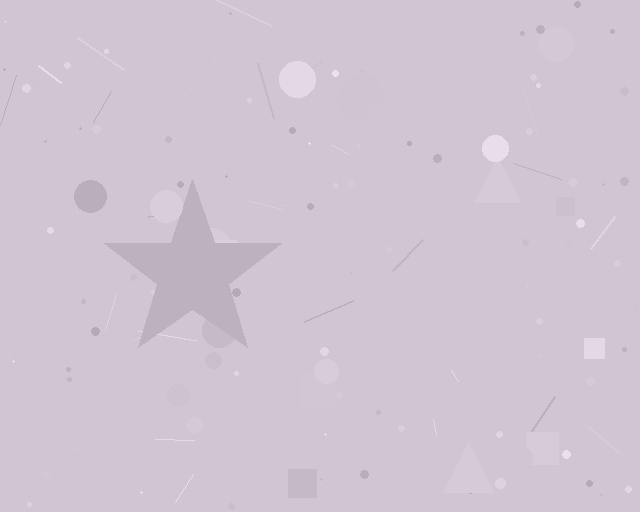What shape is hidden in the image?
A star is hidden in the image.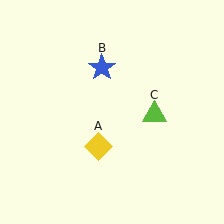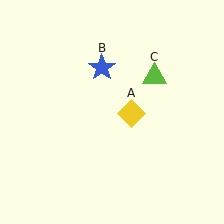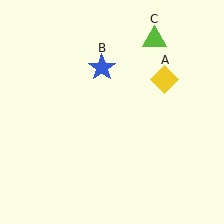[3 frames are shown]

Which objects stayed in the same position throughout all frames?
Blue star (object B) remained stationary.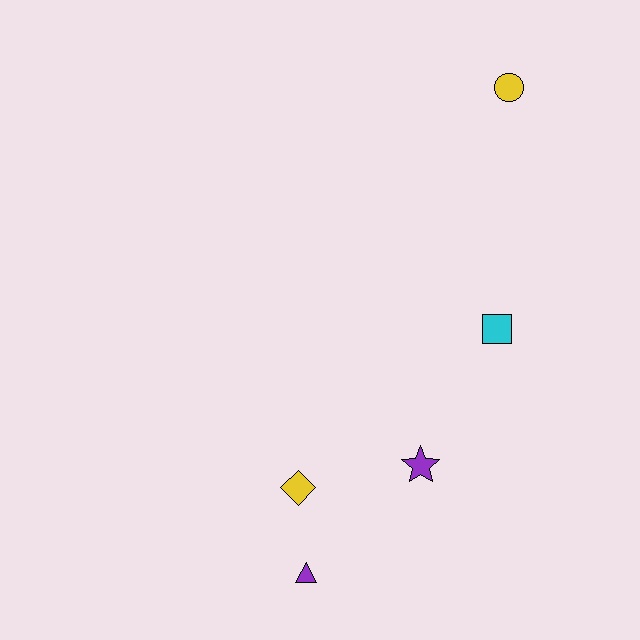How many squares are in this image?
There is 1 square.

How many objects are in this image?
There are 5 objects.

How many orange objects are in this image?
There are no orange objects.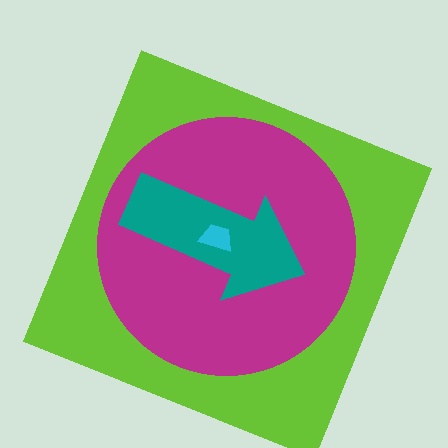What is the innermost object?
The cyan trapezoid.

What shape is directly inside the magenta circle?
The teal arrow.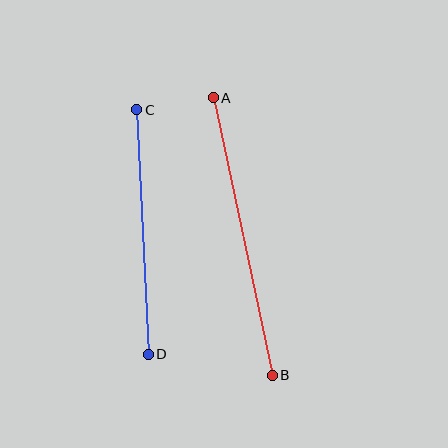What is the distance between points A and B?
The distance is approximately 284 pixels.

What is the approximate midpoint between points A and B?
The midpoint is at approximately (243, 236) pixels.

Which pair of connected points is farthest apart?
Points A and B are farthest apart.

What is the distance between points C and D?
The distance is approximately 245 pixels.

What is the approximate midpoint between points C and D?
The midpoint is at approximately (143, 232) pixels.